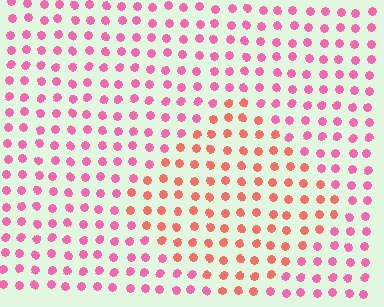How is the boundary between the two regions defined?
The boundary is defined purely by a slight shift in hue (about 34 degrees). Spacing, size, and orientation are identical on both sides.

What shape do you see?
I see a diamond.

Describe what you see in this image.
The image is filled with small pink elements in a uniform arrangement. A diamond-shaped region is visible where the elements are tinted to a slightly different hue, forming a subtle color boundary.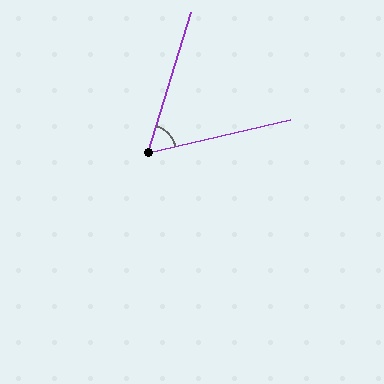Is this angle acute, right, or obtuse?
It is acute.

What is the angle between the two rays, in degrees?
Approximately 60 degrees.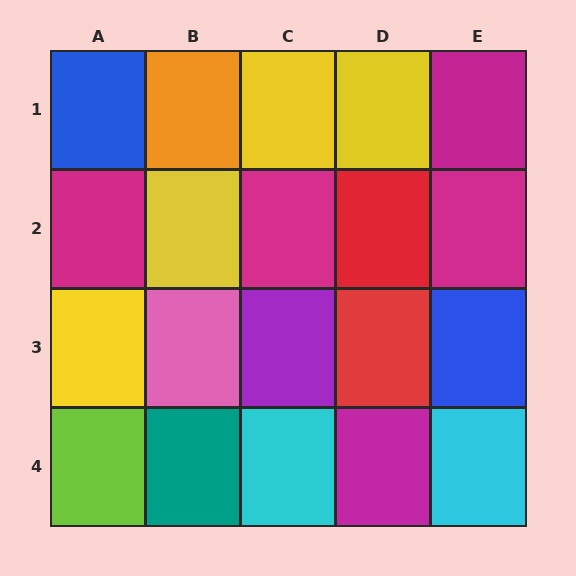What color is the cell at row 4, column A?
Lime.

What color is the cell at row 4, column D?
Magenta.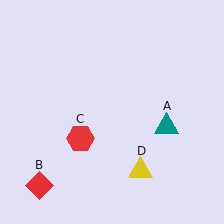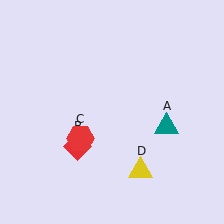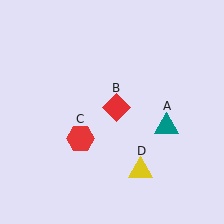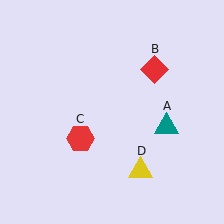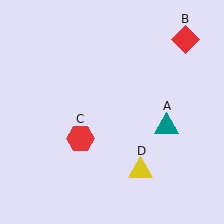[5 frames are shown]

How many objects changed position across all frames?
1 object changed position: red diamond (object B).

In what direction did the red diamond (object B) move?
The red diamond (object B) moved up and to the right.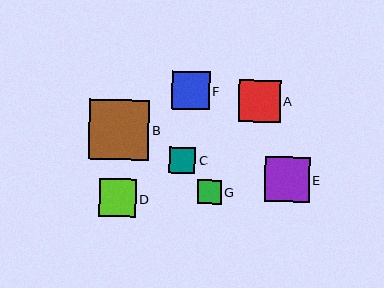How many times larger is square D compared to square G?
Square D is approximately 1.6 times the size of square G.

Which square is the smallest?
Square G is the smallest with a size of approximately 24 pixels.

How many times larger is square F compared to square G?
Square F is approximately 1.6 times the size of square G.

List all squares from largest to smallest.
From largest to smallest: B, E, A, F, D, C, G.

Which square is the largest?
Square B is the largest with a size of approximately 60 pixels.